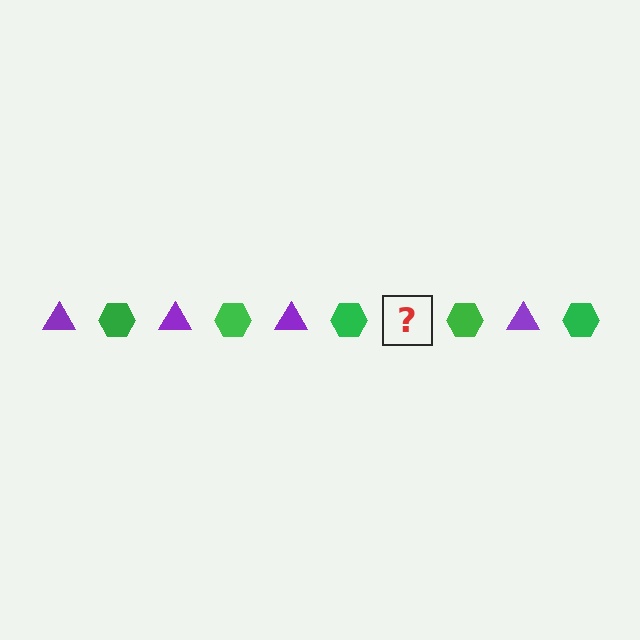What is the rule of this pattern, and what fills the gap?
The rule is that the pattern alternates between purple triangle and green hexagon. The gap should be filled with a purple triangle.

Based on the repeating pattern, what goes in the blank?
The blank should be a purple triangle.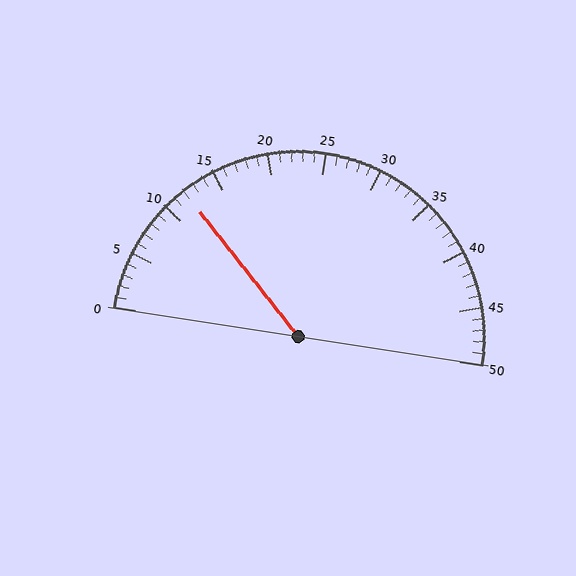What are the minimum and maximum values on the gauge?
The gauge ranges from 0 to 50.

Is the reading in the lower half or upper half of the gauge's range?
The reading is in the lower half of the range (0 to 50).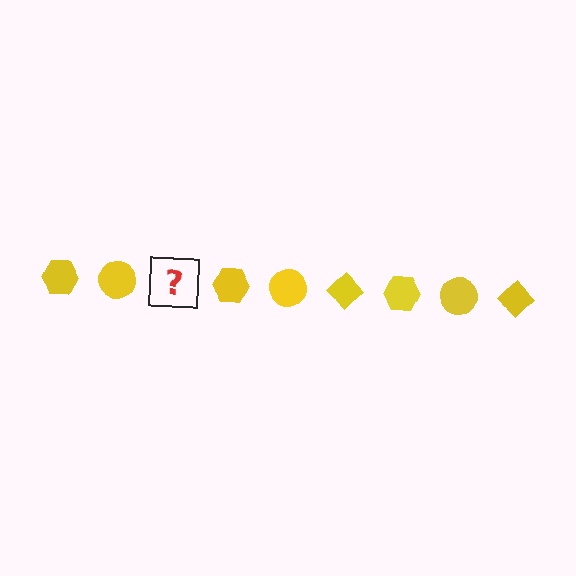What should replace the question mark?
The question mark should be replaced with a yellow diamond.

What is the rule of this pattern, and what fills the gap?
The rule is that the pattern cycles through hexagon, circle, diamond shapes in yellow. The gap should be filled with a yellow diamond.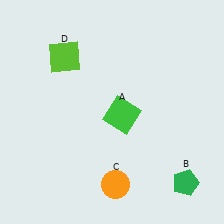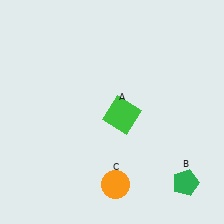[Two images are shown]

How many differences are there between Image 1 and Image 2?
There is 1 difference between the two images.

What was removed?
The lime square (D) was removed in Image 2.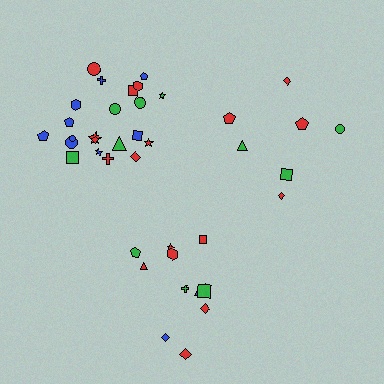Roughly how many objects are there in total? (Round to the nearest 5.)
Roughly 40 objects in total.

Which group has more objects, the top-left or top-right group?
The top-left group.